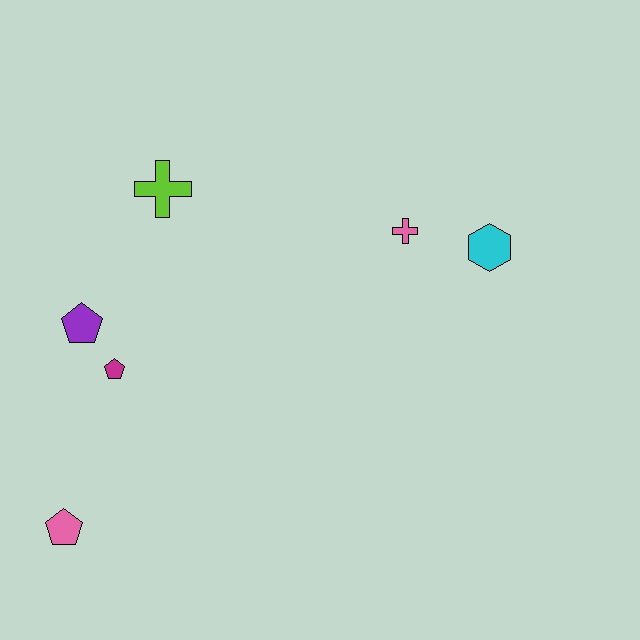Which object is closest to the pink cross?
The cyan hexagon is closest to the pink cross.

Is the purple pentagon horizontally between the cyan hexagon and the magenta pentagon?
No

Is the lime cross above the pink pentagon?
Yes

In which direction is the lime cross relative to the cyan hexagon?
The lime cross is to the left of the cyan hexagon.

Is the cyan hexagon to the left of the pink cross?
No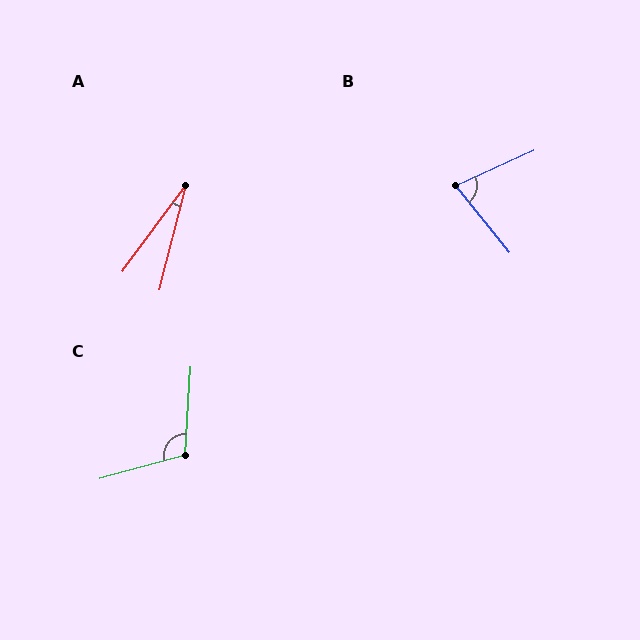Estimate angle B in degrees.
Approximately 76 degrees.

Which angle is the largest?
C, at approximately 109 degrees.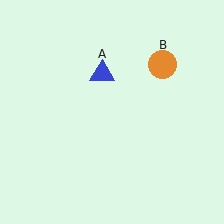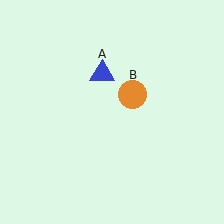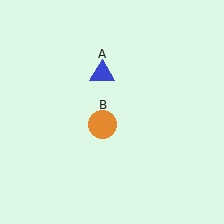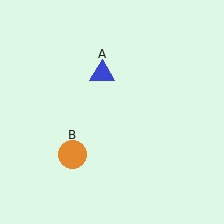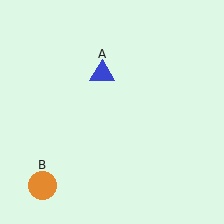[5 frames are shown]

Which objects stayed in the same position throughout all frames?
Blue triangle (object A) remained stationary.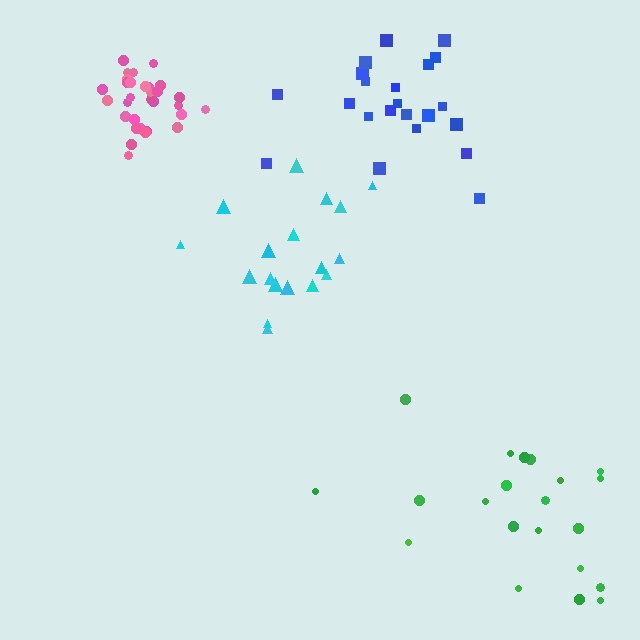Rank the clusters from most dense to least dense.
pink, cyan, blue, green.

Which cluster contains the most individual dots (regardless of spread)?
Pink (31).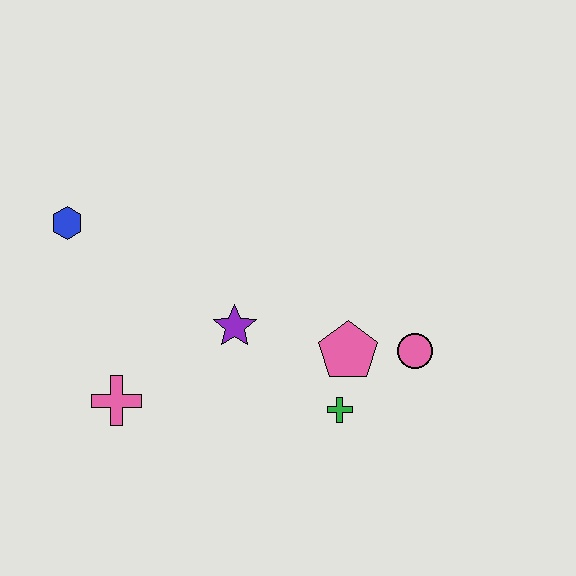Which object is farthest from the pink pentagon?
The blue hexagon is farthest from the pink pentagon.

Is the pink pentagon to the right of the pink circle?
No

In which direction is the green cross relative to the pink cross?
The green cross is to the right of the pink cross.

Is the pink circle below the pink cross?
No